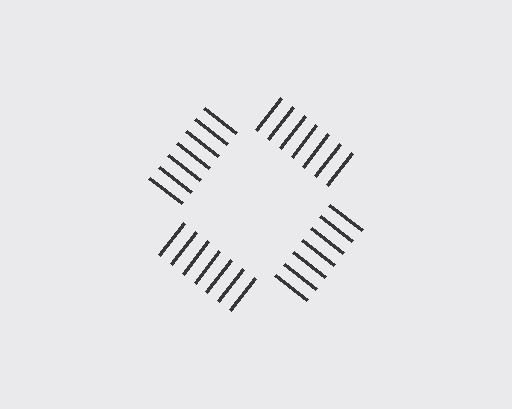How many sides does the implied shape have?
4 sides — the line-ends trace a square.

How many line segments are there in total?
28 — 7 along each of the 4 edges.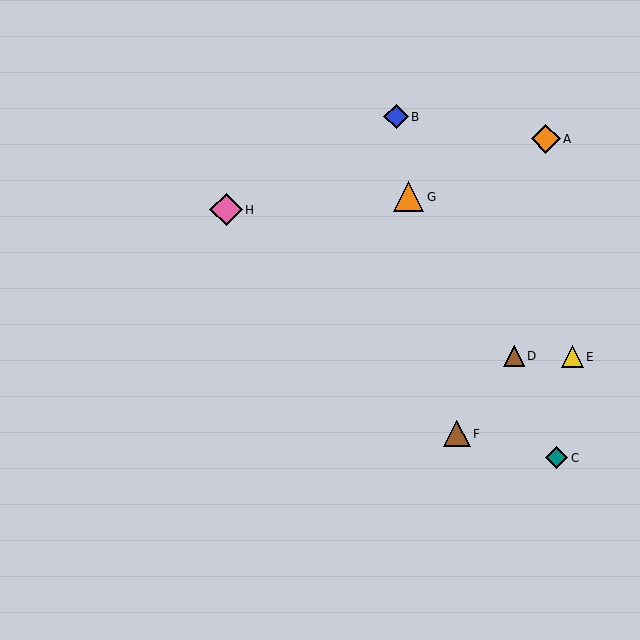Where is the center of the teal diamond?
The center of the teal diamond is at (557, 458).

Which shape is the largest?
The pink diamond (labeled H) is the largest.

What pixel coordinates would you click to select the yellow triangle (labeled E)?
Click at (572, 357) to select the yellow triangle E.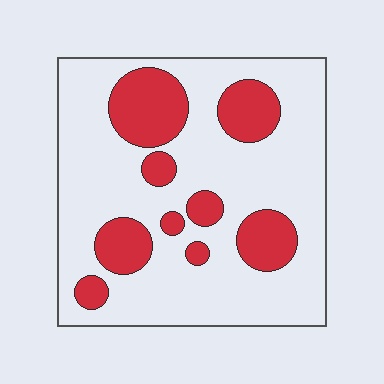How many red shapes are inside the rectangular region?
9.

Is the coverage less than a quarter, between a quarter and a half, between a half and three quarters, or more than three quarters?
Less than a quarter.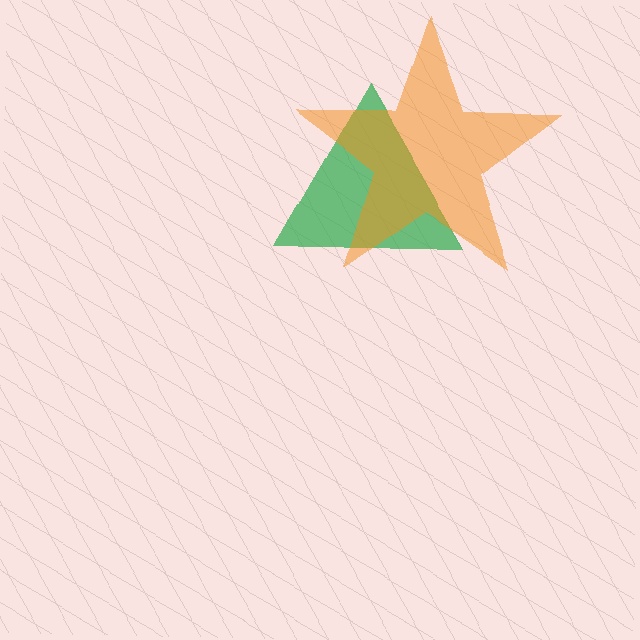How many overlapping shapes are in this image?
There are 2 overlapping shapes in the image.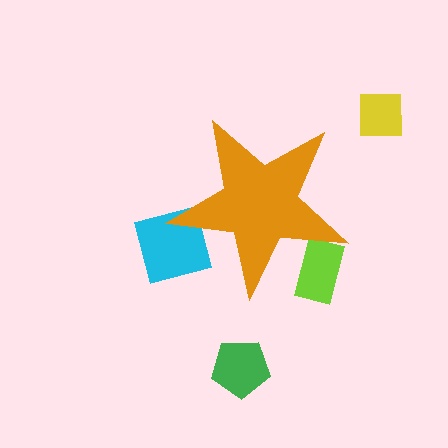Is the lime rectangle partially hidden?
Yes, the lime rectangle is partially hidden behind the orange star.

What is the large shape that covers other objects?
An orange star.